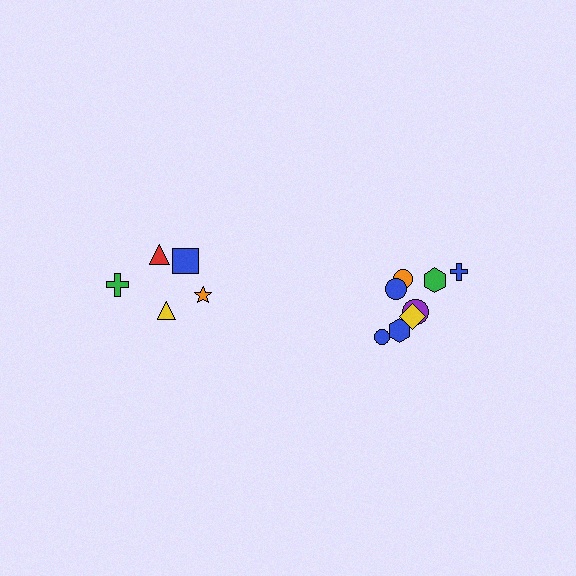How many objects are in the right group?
There are 8 objects.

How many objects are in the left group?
There are 5 objects.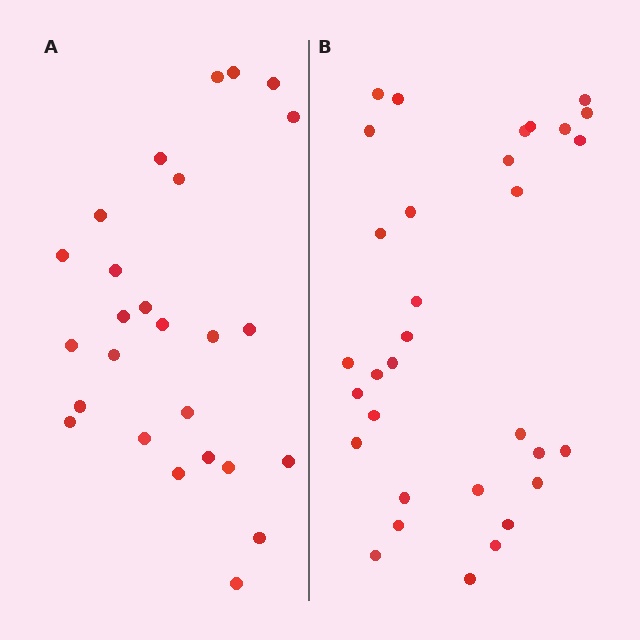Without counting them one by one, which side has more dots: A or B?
Region B (the right region) has more dots.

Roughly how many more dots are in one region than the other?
Region B has about 6 more dots than region A.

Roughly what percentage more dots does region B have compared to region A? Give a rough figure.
About 25% more.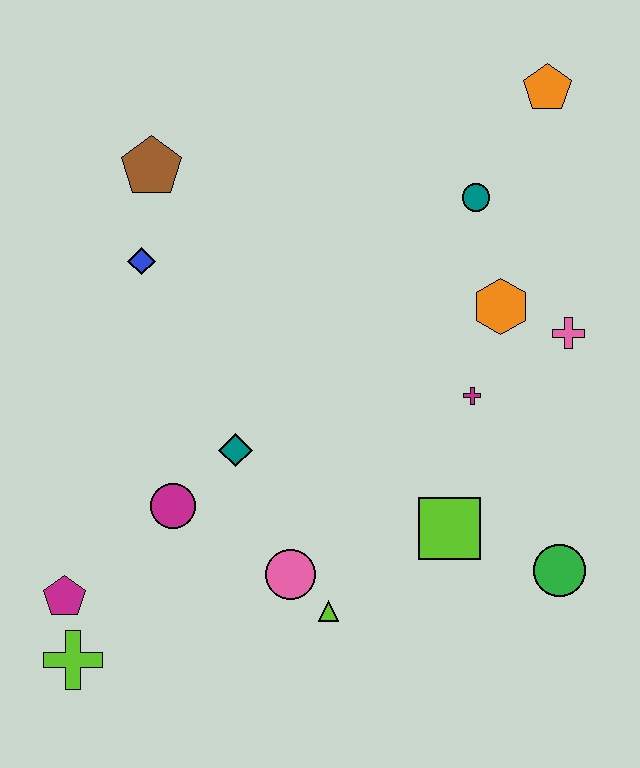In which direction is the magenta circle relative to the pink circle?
The magenta circle is to the left of the pink circle.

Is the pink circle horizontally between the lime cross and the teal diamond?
No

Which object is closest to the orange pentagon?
The teal circle is closest to the orange pentagon.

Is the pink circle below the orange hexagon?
Yes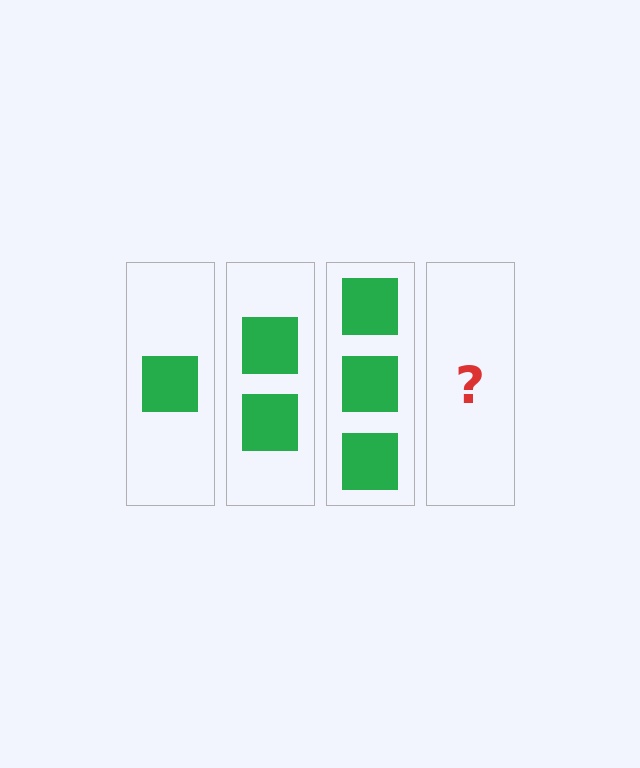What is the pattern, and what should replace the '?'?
The pattern is that each step adds one more square. The '?' should be 4 squares.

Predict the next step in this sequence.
The next step is 4 squares.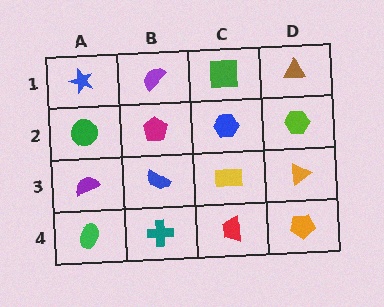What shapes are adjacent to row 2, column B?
A purple semicircle (row 1, column B), a blue semicircle (row 3, column B), a green circle (row 2, column A), a blue hexagon (row 2, column C).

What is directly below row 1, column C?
A blue hexagon.